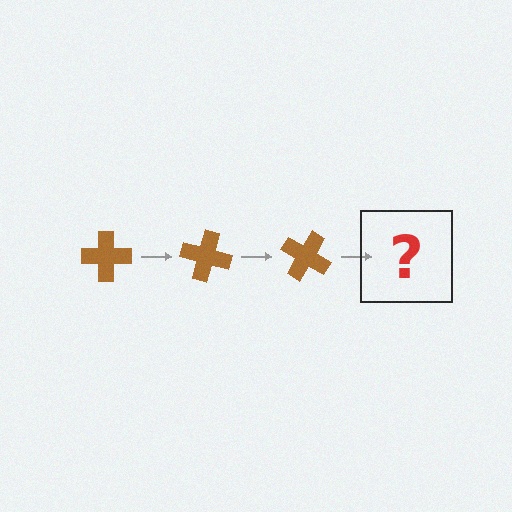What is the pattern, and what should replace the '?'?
The pattern is that the cross rotates 15 degrees each step. The '?' should be a brown cross rotated 45 degrees.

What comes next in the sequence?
The next element should be a brown cross rotated 45 degrees.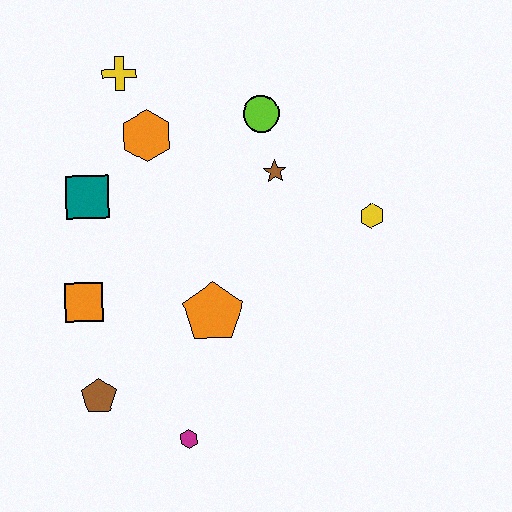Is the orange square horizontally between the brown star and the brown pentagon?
No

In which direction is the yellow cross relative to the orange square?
The yellow cross is above the orange square.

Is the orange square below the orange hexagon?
Yes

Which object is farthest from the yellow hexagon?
The brown pentagon is farthest from the yellow hexagon.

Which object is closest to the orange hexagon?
The yellow cross is closest to the orange hexagon.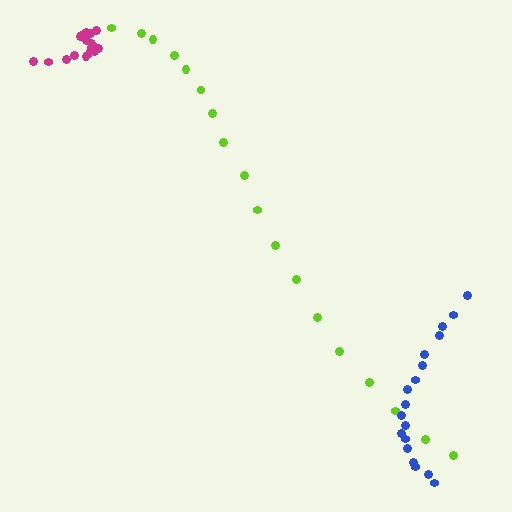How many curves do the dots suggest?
There are 3 distinct paths.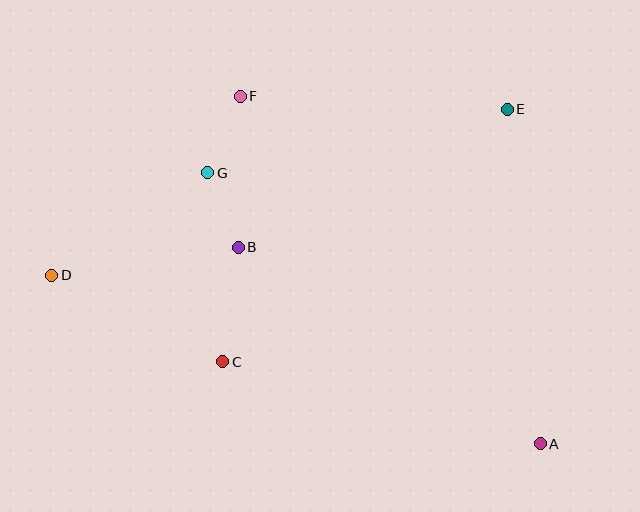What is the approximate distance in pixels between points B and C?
The distance between B and C is approximately 115 pixels.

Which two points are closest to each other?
Points B and G are closest to each other.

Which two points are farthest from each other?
Points A and D are farthest from each other.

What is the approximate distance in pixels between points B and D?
The distance between B and D is approximately 189 pixels.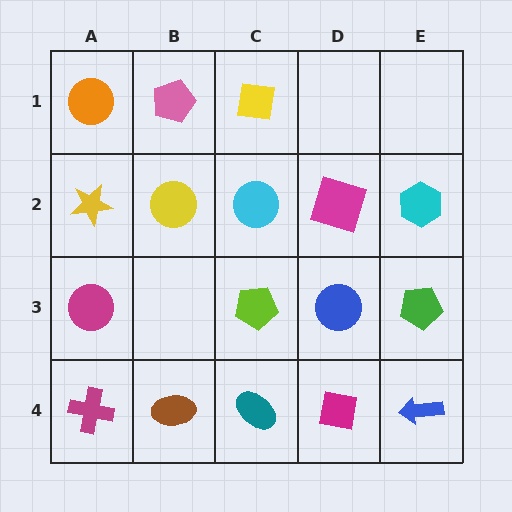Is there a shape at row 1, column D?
No, that cell is empty.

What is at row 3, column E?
A green pentagon.